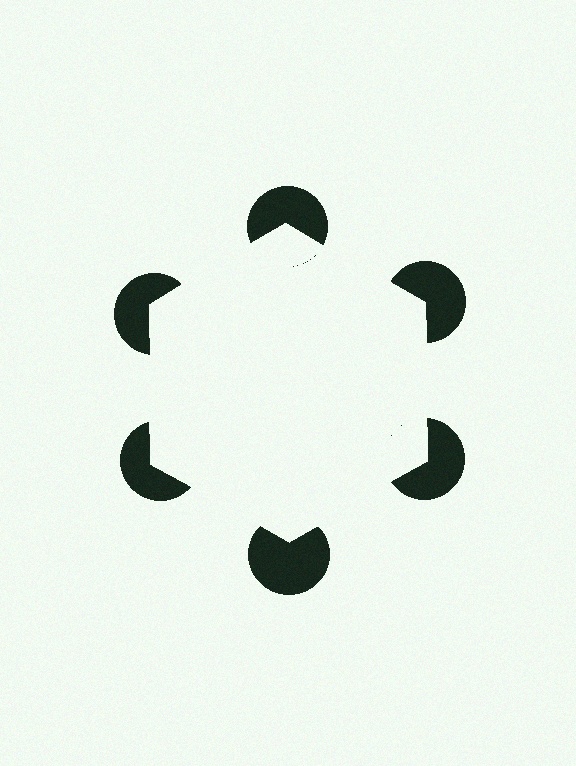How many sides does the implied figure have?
6 sides.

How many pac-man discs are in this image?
There are 6 — one at each vertex of the illusory hexagon.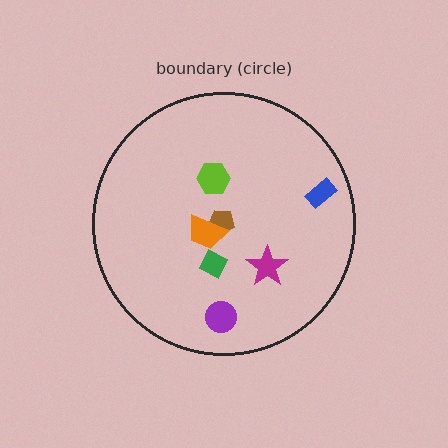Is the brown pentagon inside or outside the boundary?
Inside.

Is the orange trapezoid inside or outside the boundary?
Inside.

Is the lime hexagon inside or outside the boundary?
Inside.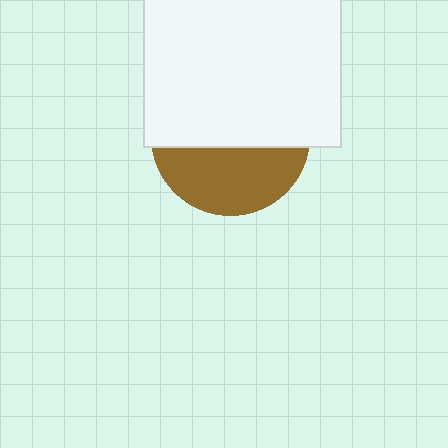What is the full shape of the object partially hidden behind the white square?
The partially hidden object is a brown circle.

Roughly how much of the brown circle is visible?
A small part of it is visible (roughly 41%).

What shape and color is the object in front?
The object in front is a white square.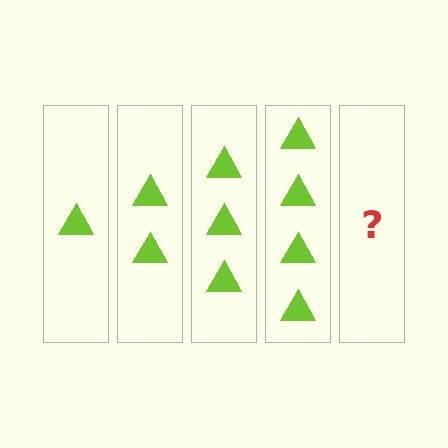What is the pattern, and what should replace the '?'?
The pattern is that each step adds one more triangle. The '?' should be 5 triangles.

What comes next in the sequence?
The next element should be 5 triangles.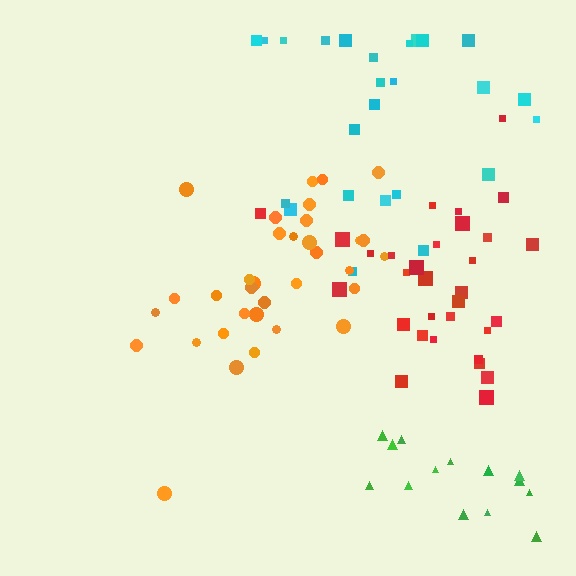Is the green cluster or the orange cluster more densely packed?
Orange.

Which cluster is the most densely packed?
Red.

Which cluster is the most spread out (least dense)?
Green.